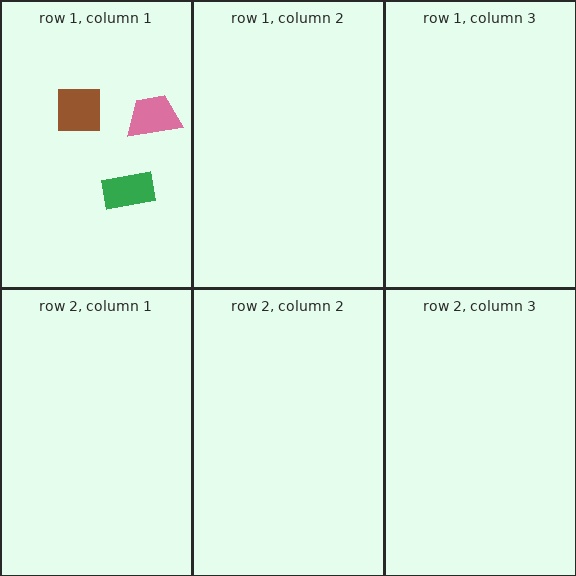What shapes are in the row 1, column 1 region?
The pink trapezoid, the brown square, the green rectangle.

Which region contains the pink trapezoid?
The row 1, column 1 region.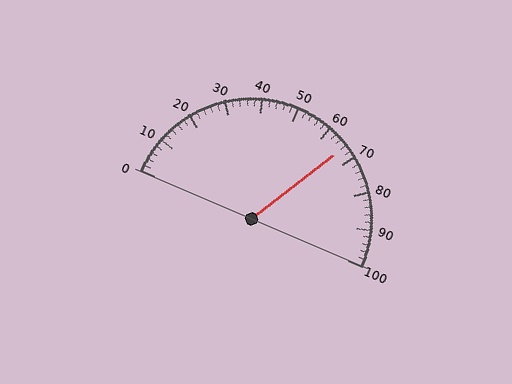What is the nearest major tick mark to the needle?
The nearest major tick mark is 70.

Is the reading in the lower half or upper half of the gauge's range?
The reading is in the upper half of the range (0 to 100).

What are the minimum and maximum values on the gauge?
The gauge ranges from 0 to 100.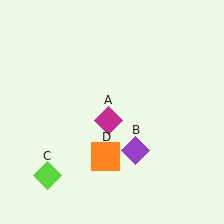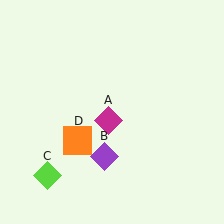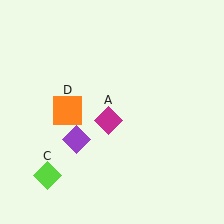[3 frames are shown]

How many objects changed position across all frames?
2 objects changed position: purple diamond (object B), orange square (object D).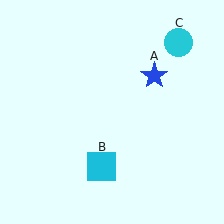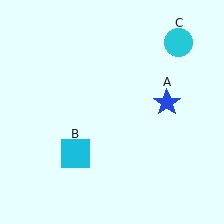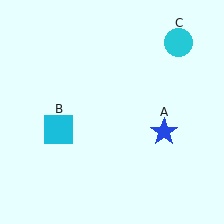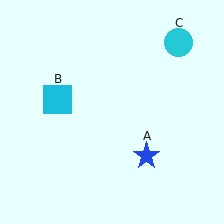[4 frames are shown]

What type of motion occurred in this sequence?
The blue star (object A), cyan square (object B) rotated clockwise around the center of the scene.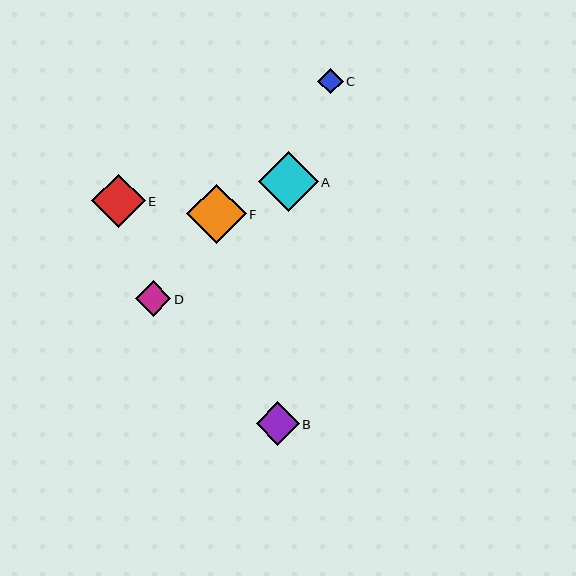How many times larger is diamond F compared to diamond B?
Diamond F is approximately 1.4 times the size of diamond B.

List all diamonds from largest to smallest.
From largest to smallest: A, F, E, B, D, C.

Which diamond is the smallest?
Diamond C is the smallest with a size of approximately 25 pixels.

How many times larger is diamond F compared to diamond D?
Diamond F is approximately 1.7 times the size of diamond D.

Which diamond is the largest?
Diamond A is the largest with a size of approximately 60 pixels.